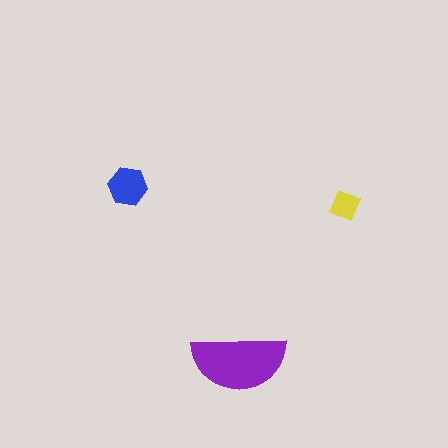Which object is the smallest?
The yellow diamond.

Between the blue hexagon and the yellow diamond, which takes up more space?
The blue hexagon.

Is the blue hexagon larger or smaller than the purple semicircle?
Smaller.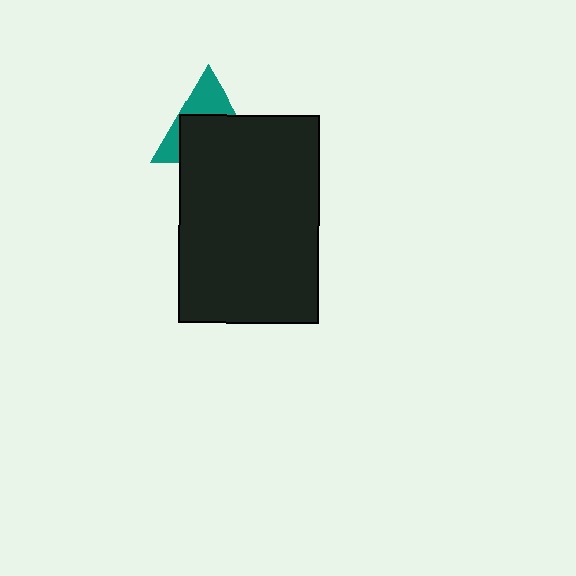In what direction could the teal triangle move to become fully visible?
The teal triangle could move up. That would shift it out from behind the black rectangle entirely.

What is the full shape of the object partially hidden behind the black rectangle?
The partially hidden object is a teal triangle.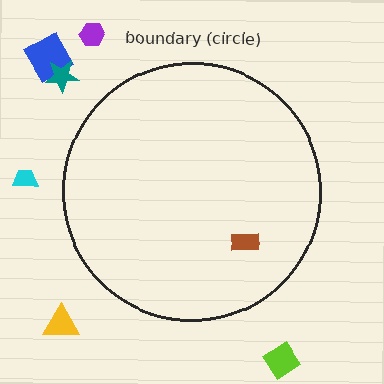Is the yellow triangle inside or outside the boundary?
Outside.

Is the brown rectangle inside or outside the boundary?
Inside.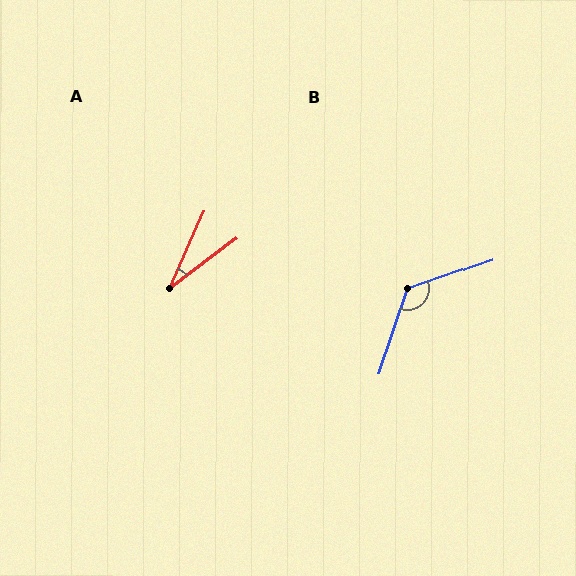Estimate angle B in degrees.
Approximately 128 degrees.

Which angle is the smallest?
A, at approximately 29 degrees.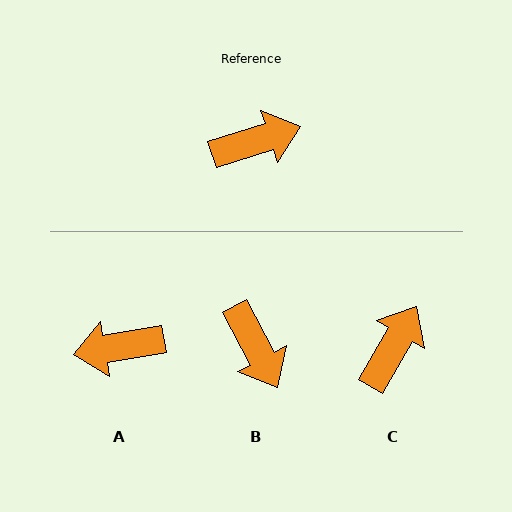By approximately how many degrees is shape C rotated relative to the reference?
Approximately 42 degrees counter-clockwise.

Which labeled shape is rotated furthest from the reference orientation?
A, about 172 degrees away.